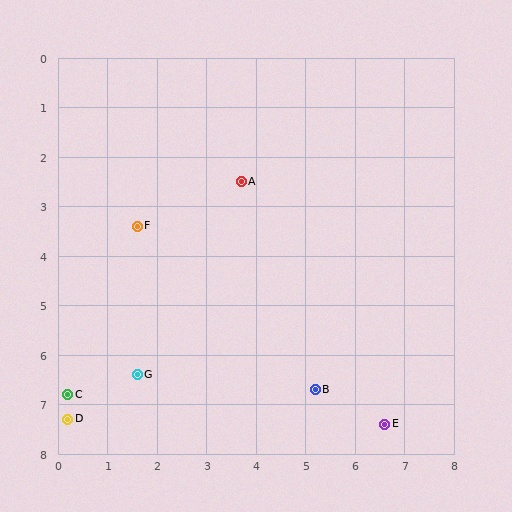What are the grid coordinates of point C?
Point C is at approximately (0.2, 6.8).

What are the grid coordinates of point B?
Point B is at approximately (5.2, 6.7).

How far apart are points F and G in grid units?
Points F and G are about 3.0 grid units apart.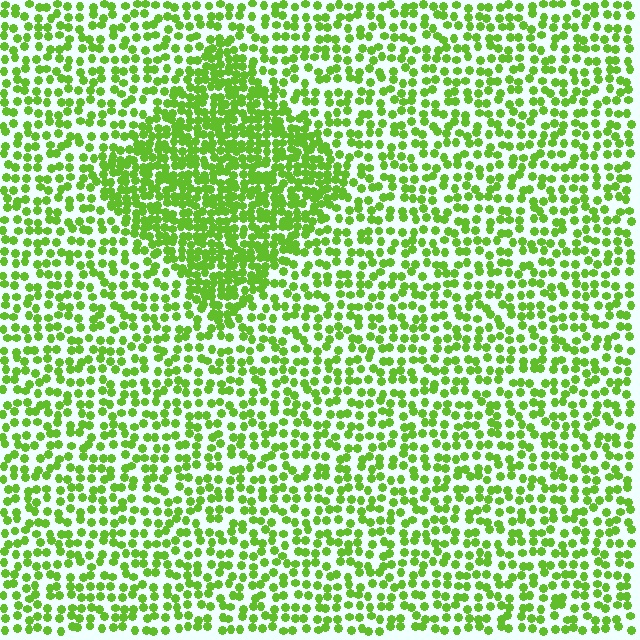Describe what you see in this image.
The image contains small lime elements arranged at two different densities. A diamond-shaped region is visible where the elements are more densely packed than the surrounding area.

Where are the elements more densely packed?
The elements are more densely packed inside the diamond boundary.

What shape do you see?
I see a diamond.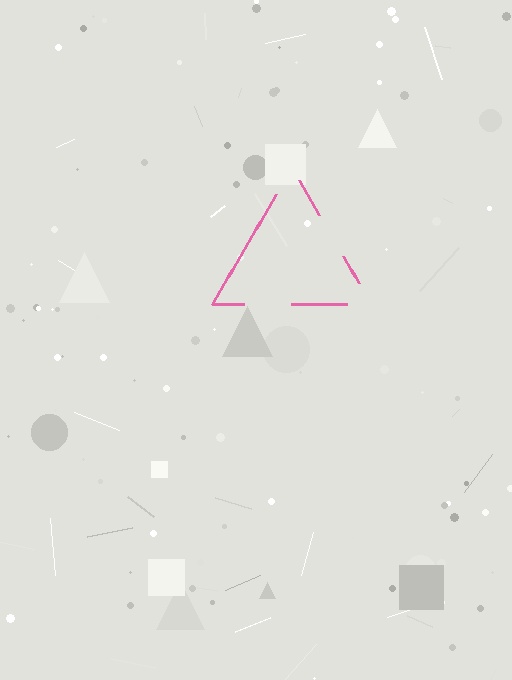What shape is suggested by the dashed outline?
The dashed outline suggests a triangle.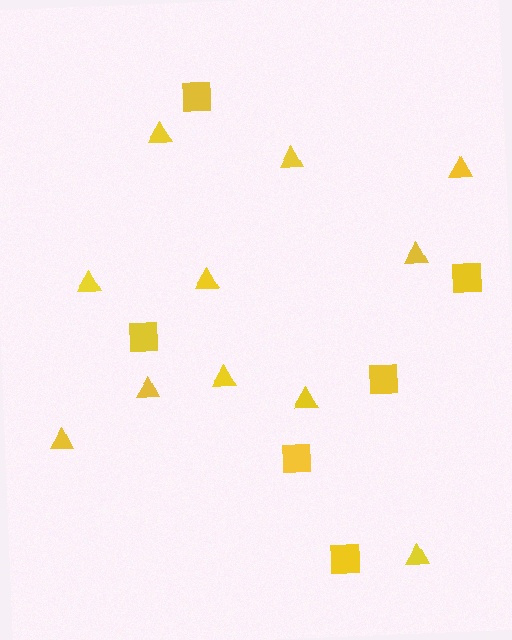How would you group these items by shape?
There are 2 groups: one group of triangles (11) and one group of squares (6).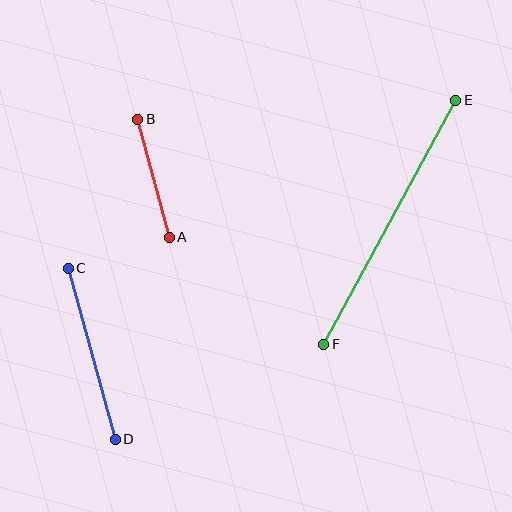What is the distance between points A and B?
The distance is approximately 122 pixels.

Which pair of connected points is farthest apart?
Points E and F are farthest apart.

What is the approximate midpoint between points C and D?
The midpoint is at approximately (92, 354) pixels.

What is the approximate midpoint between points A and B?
The midpoint is at approximately (154, 178) pixels.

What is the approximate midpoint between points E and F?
The midpoint is at approximately (390, 222) pixels.